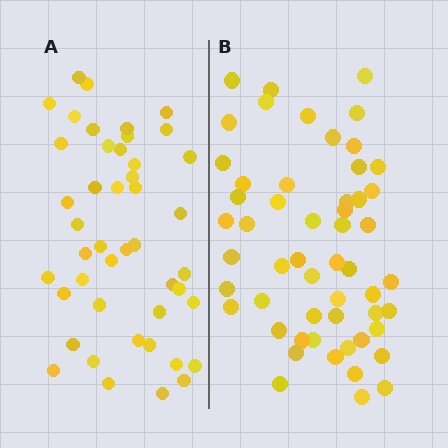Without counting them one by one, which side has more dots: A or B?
Region B (the right region) has more dots.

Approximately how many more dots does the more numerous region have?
Region B has roughly 8 or so more dots than region A.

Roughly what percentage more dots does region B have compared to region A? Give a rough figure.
About 20% more.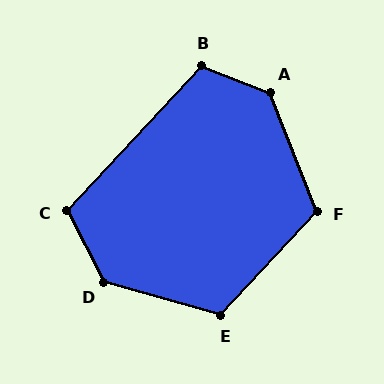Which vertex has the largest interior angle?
D, at approximately 133 degrees.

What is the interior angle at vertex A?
Approximately 133 degrees (obtuse).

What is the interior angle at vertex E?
Approximately 117 degrees (obtuse).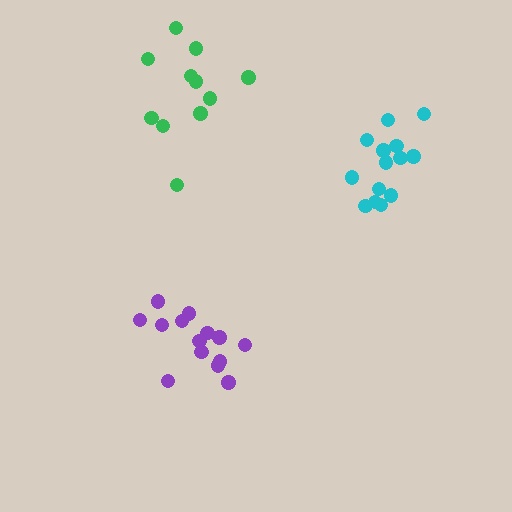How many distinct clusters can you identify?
There are 3 distinct clusters.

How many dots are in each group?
Group 1: 14 dots, Group 2: 14 dots, Group 3: 11 dots (39 total).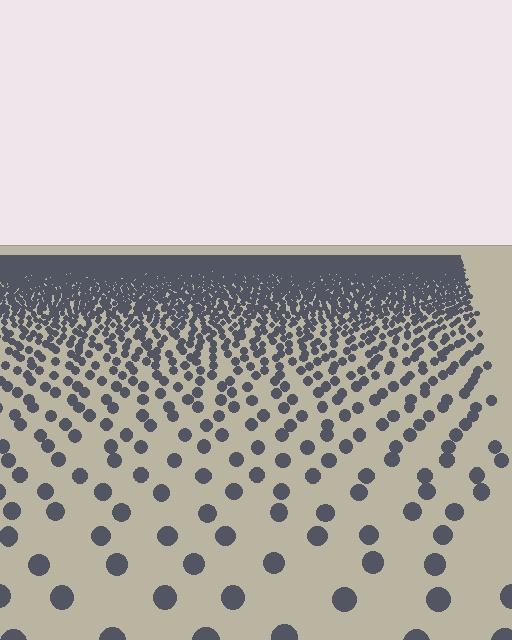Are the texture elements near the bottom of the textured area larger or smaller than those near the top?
Larger. Near the bottom, elements are closer to the viewer and appear at a bigger on-screen size.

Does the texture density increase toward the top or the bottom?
Density increases toward the top.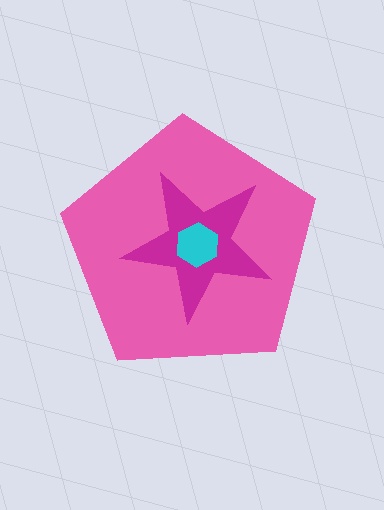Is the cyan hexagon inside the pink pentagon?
Yes.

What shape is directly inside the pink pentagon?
The magenta star.